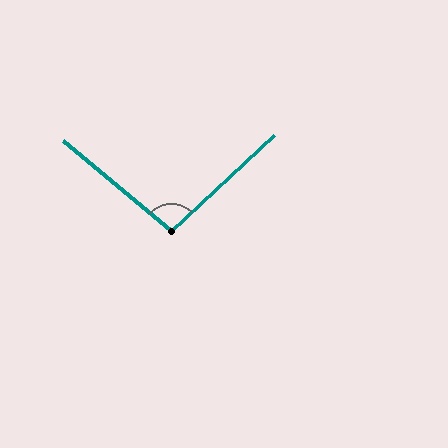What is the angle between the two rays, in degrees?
Approximately 97 degrees.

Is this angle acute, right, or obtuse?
It is obtuse.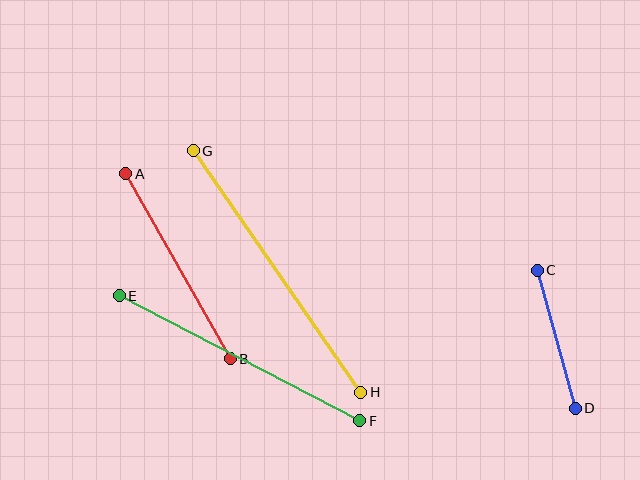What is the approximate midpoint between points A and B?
The midpoint is at approximately (178, 266) pixels.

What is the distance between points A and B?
The distance is approximately 212 pixels.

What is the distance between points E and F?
The distance is approximately 271 pixels.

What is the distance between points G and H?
The distance is approximately 294 pixels.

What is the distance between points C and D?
The distance is approximately 144 pixels.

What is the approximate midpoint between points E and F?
The midpoint is at approximately (240, 358) pixels.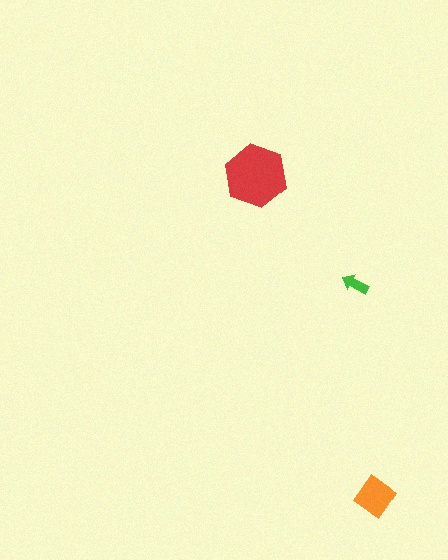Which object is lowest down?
The orange diamond is bottommost.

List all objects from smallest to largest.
The green arrow, the orange diamond, the red hexagon.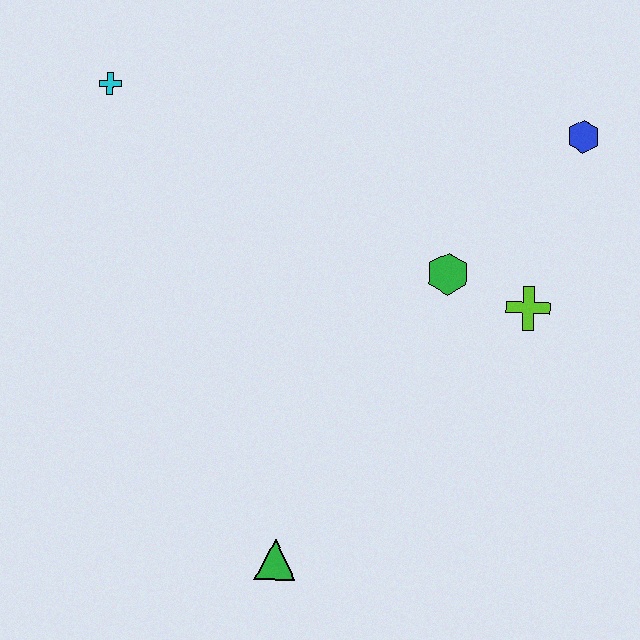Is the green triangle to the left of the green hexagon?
Yes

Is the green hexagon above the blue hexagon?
No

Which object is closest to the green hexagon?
The lime cross is closest to the green hexagon.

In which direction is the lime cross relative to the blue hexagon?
The lime cross is below the blue hexagon.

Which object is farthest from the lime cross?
The cyan cross is farthest from the lime cross.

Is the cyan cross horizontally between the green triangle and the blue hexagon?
No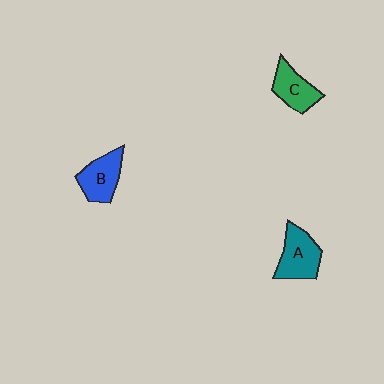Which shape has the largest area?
Shape A (teal).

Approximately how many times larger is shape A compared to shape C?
Approximately 1.2 times.